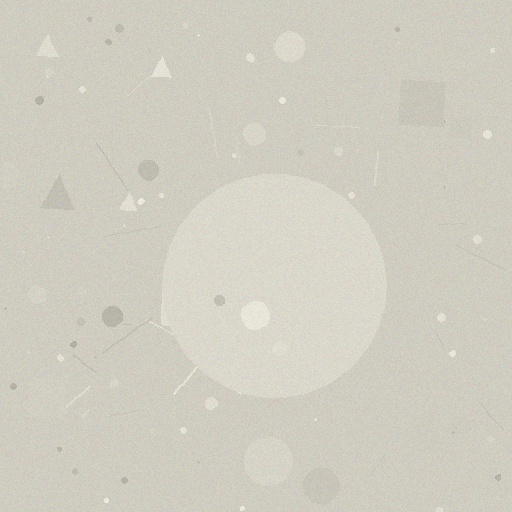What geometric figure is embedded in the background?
A circle is embedded in the background.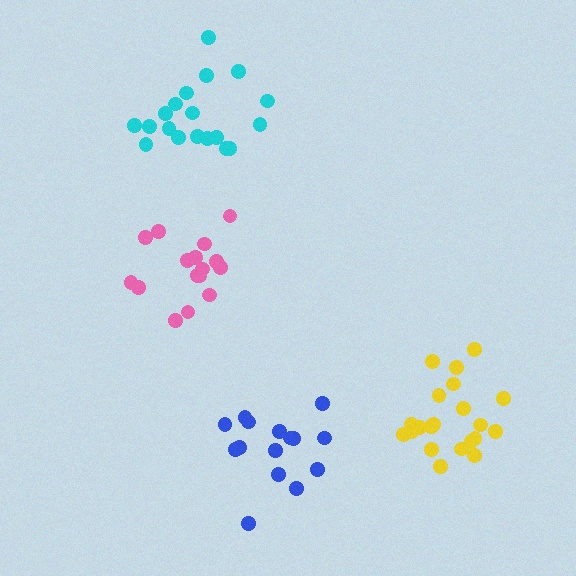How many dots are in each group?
Group 1: 15 dots, Group 2: 21 dots, Group 3: 16 dots, Group 4: 19 dots (71 total).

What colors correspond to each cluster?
The clusters are colored: blue, yellow, pink, cyan.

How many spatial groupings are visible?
There are 4 spatial groupings.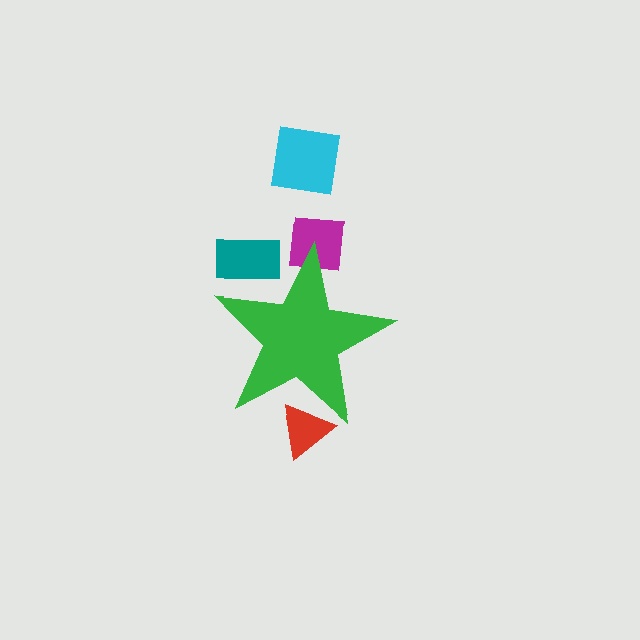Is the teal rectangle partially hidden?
Yes, the teal rectangle is partially hidden behind the green star.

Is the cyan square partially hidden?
No, the cyan square is fully visible.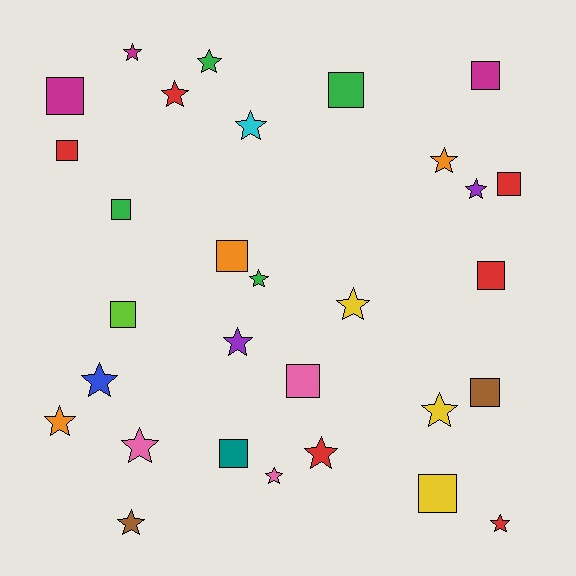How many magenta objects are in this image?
There are 3 magenta objects.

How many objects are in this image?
There are 30 objects.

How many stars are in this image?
There are 17 stars.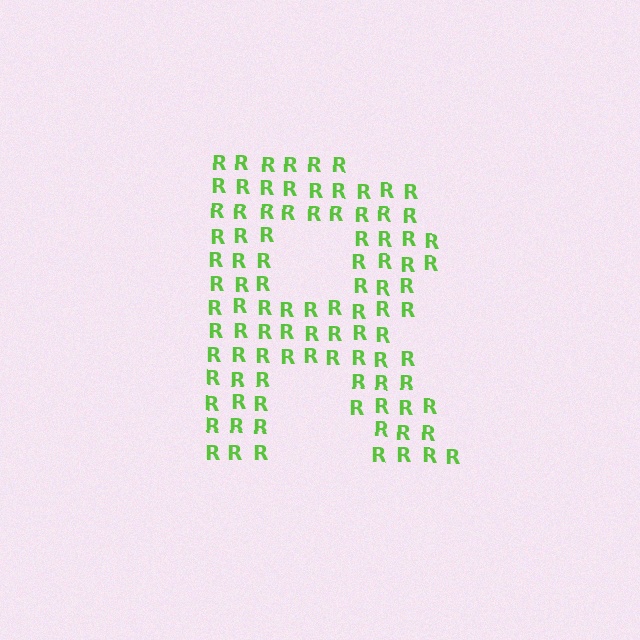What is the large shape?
The large shape is the letter R.